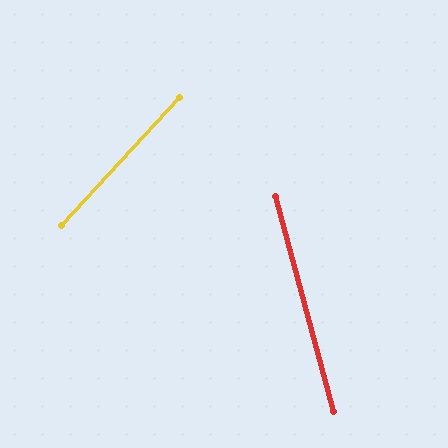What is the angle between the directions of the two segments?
Approximately 58 degrees.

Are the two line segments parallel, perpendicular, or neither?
Neither parallel nor perpendicular — they differ by about 58°.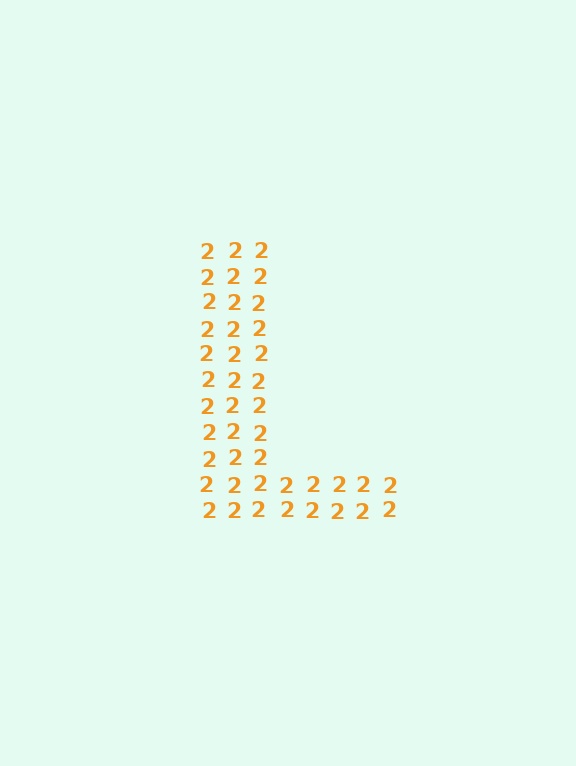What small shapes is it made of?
It is made of small digit 2's.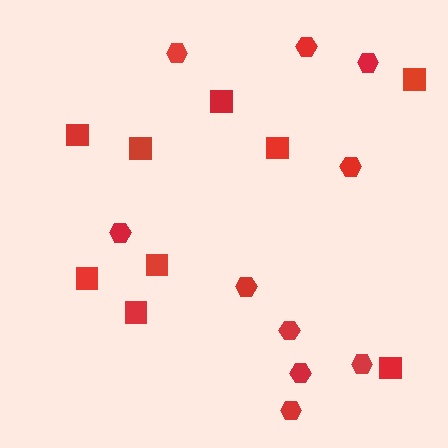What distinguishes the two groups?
There are 2 groups: one group of squares (9) and one group of hexagons (10).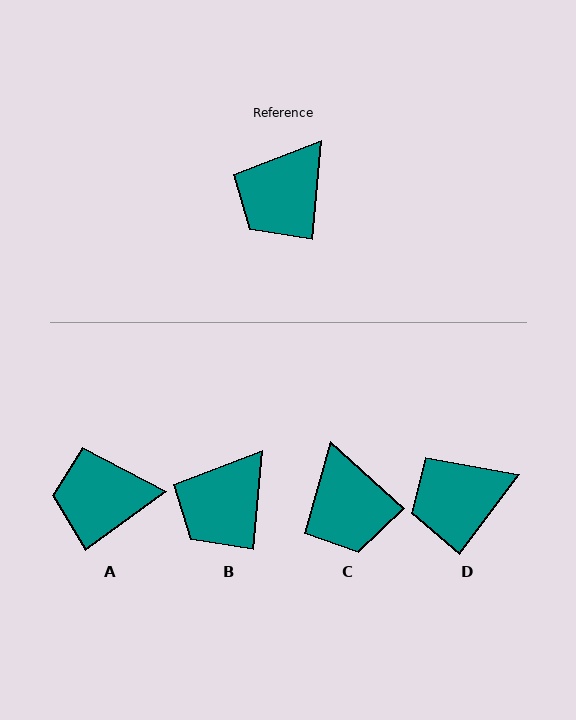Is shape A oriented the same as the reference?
No, it is off by about 49 degrees.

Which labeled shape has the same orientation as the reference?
B.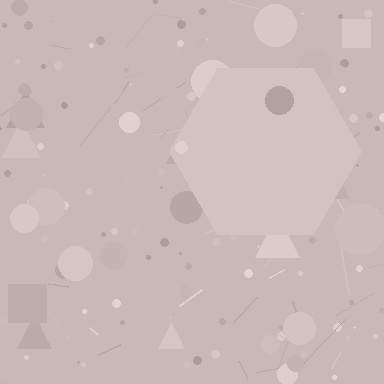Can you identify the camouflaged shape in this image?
The camouflaged shape is a hexagon.